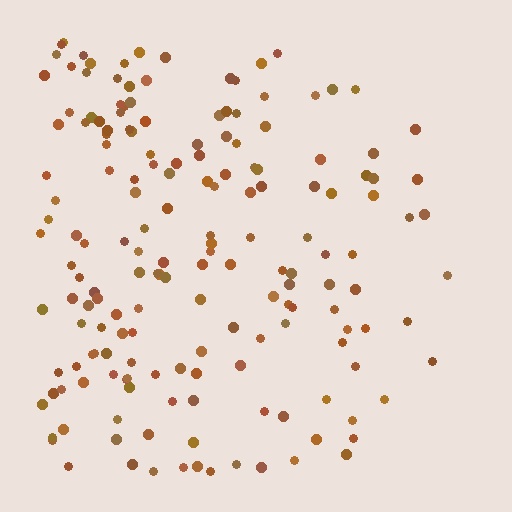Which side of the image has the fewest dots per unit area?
The right.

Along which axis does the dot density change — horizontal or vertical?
Horizontal.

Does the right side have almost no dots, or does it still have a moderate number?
Still a moderate number, just noticeably fewer than the left.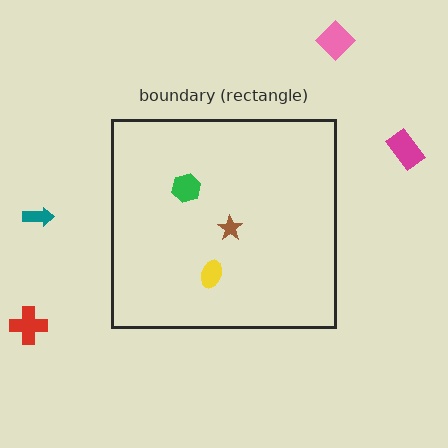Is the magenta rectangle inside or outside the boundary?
Outside.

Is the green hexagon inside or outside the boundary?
Inside.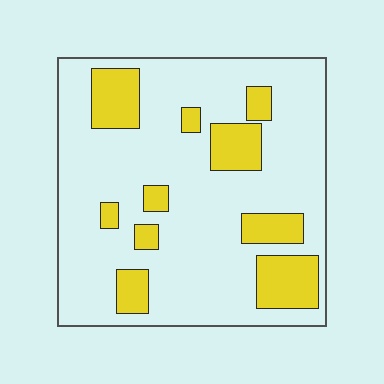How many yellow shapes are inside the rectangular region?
10.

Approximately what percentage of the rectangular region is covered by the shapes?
Approximately 20%.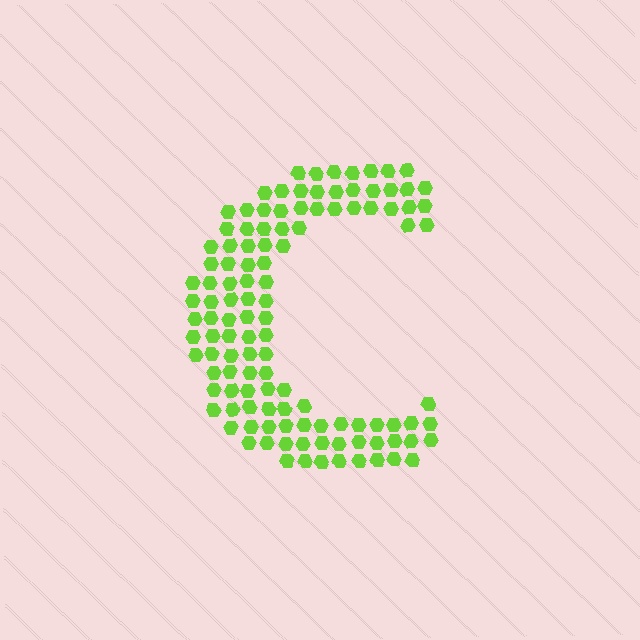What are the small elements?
The small elements are hexagons.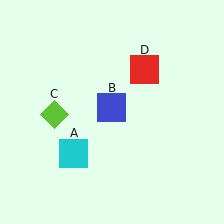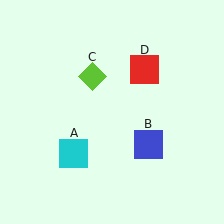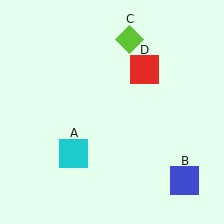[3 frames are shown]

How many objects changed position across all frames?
2 objects changed position: blue square (object B), lime diamond (object C).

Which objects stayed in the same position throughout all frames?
Cyan square (object A) and red square (object D) remained stationary.